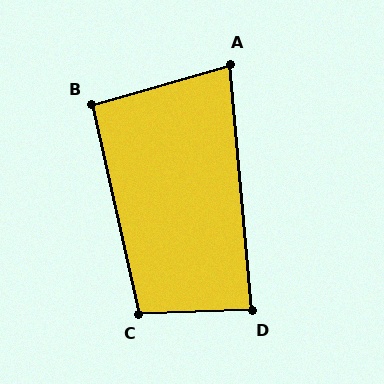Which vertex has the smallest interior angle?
A, at approximately 79 degrees.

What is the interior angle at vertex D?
Approximately 87 degrees (approximately right).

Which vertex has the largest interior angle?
C, at approximately 101 degrees.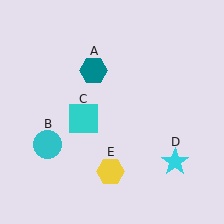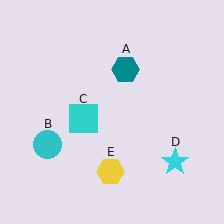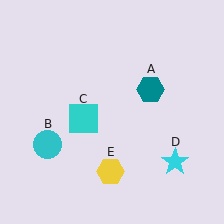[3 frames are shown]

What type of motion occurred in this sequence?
The teal hexagon (object A) rotated clockwise around the center of the scene.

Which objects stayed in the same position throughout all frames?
Cyan circle (object B) and cyan square (object C) and cyan star (object D) and yellow hexagon (object E) remained stationary.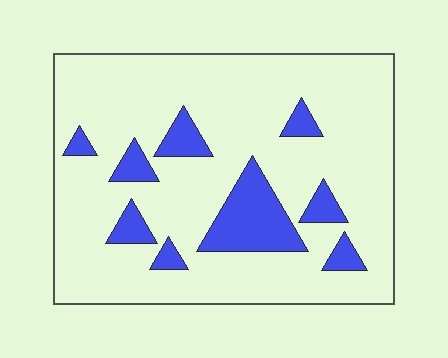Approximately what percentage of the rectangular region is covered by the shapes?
Approximately 15%.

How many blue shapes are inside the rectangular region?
9.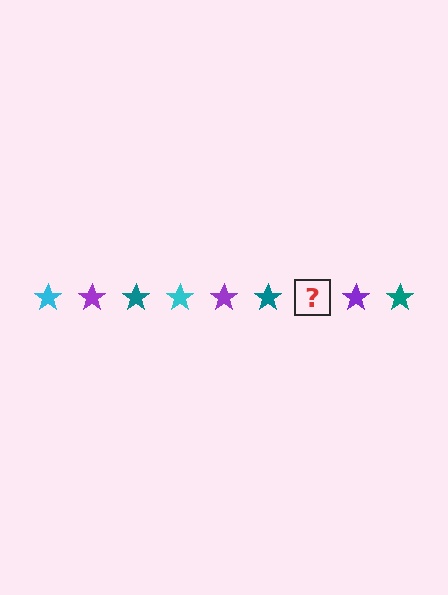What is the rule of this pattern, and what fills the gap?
The rule is that the pattern cycles through cyan, purple, teal stars. The gap should be filled with a cyan star.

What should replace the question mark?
The question mark should be replaced with a cyan star.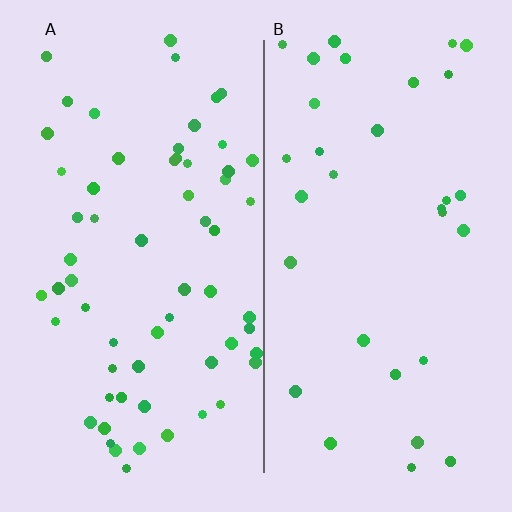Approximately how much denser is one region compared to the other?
Approximately 2.0× — region A over region B.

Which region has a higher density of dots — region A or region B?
A (the left).